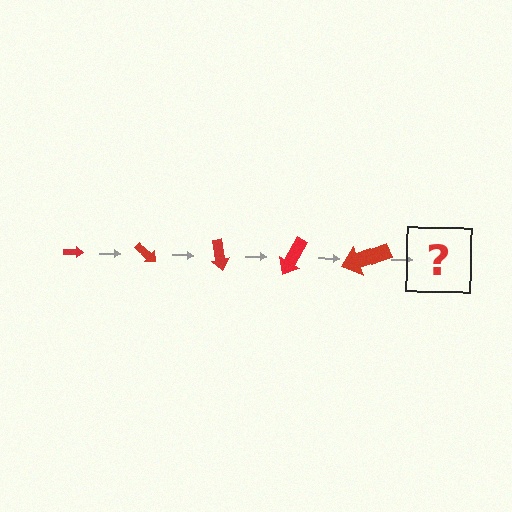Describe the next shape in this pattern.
It should be an arrow, larger than the previous one and rotated 200 degrees from the start.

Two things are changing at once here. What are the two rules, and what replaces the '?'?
The two rules are that the arrow grows larger each step and it rotates 40 degrees each step. The '?' should be an arrow, larger than the previous one and rotated 200 degrees from the start.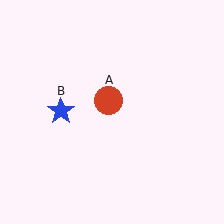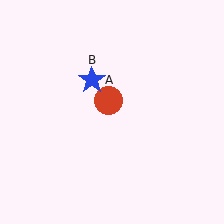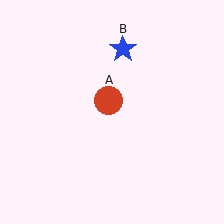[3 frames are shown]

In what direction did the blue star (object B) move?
The blue star (object B) moved up and to the right.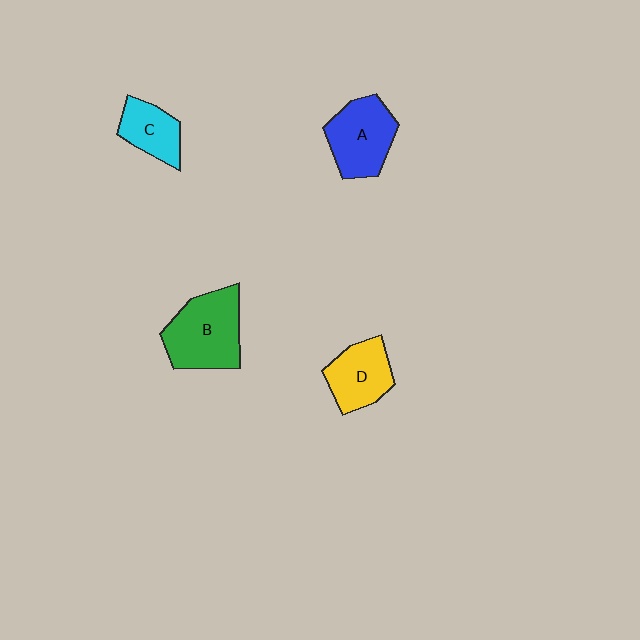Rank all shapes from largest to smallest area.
From largest to smallest: B (green), A (blue), D (yellow), C (cyan).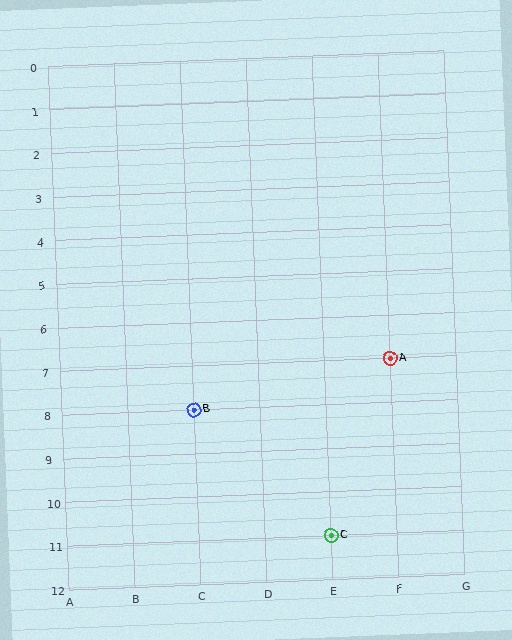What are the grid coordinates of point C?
Point C is at grid coordinates (E, 11).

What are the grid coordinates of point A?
Point A is at grid coordinates (F, 7).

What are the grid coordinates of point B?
Point B is at grid coordinates (C, 8).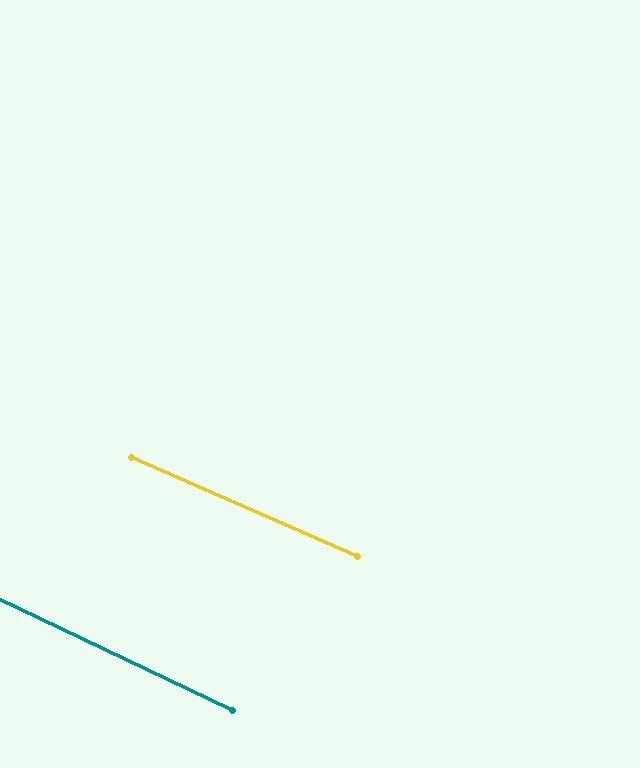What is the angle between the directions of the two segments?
Approximately 2 degrees.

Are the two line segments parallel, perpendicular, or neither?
Parallel — their directions differ by only 1.8°.